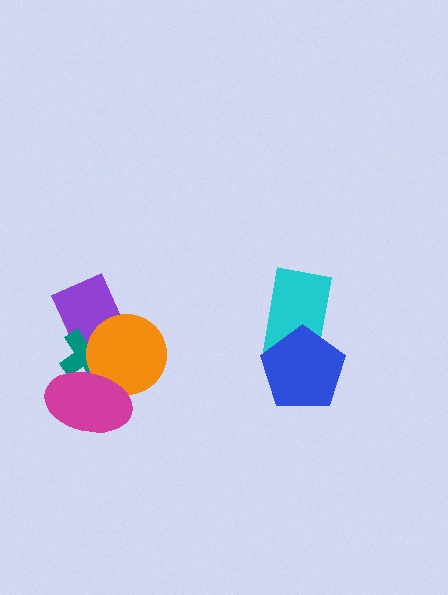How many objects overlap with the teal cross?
3 objects overlap with the teal cross.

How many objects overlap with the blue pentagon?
1 object overlaps with the blue pentagon.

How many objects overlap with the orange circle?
3 objects overlap with the orange circle.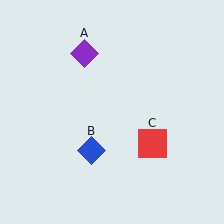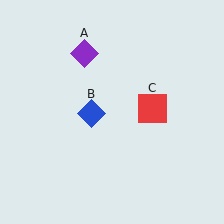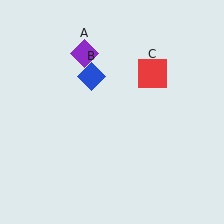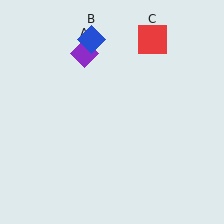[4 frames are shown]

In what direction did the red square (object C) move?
The red square (object C) moved up.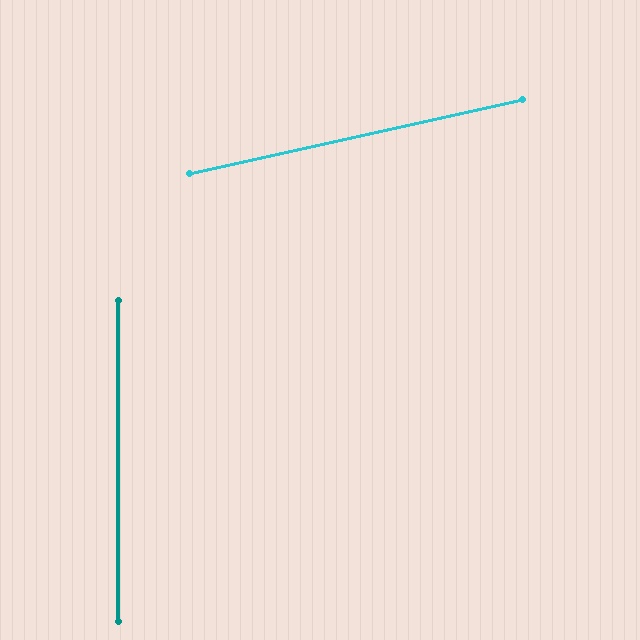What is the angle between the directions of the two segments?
Approximately 78 degrees.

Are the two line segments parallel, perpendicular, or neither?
Neither parallel nor perpendicular — they differ by about 78°.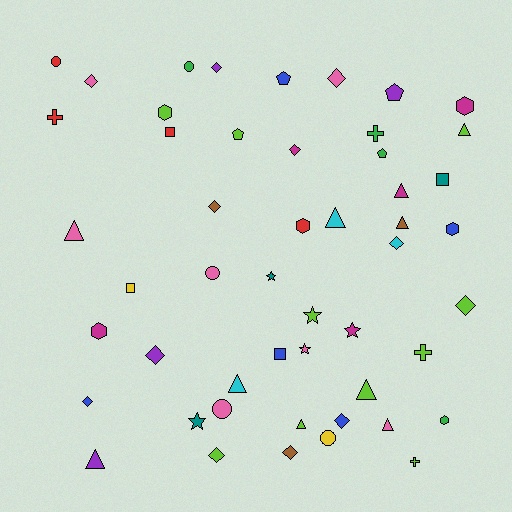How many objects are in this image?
There are 50 objects.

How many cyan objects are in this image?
There are 3 cyan objects.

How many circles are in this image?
There are 5 circles.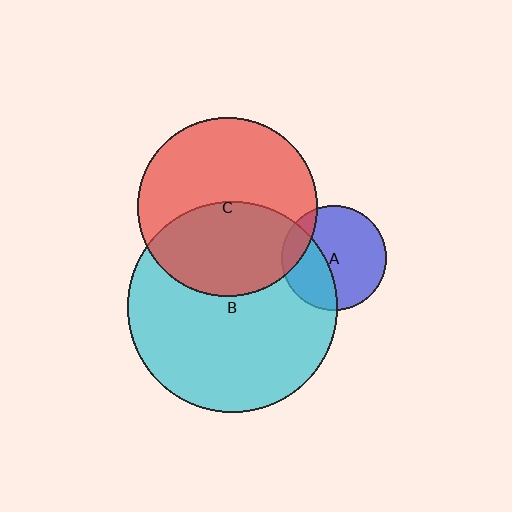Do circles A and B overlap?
Yes.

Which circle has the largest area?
Circle B (cyan).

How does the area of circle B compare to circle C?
Approximately 1.4 times.